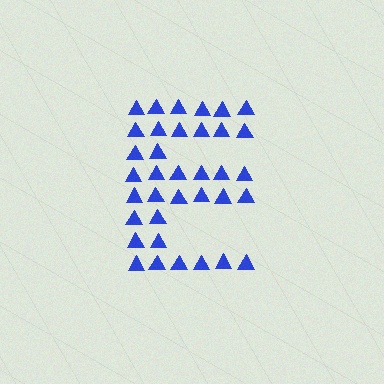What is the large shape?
The large shape is the letter E.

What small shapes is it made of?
It is made of small triangles.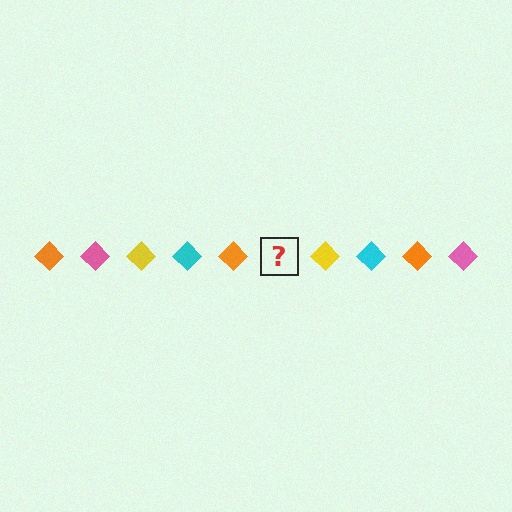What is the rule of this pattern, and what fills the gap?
The rule is that the pattern cycles through orange, pink, yellow, cyan diamonds. The gap should be filled with a pink diamond.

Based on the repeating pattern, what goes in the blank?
The blank should be a pink diamond.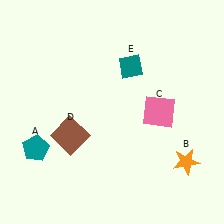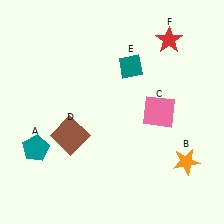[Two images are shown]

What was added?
A red star (F) was added in Image 2.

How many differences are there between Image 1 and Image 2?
There is 1 difference between the two images.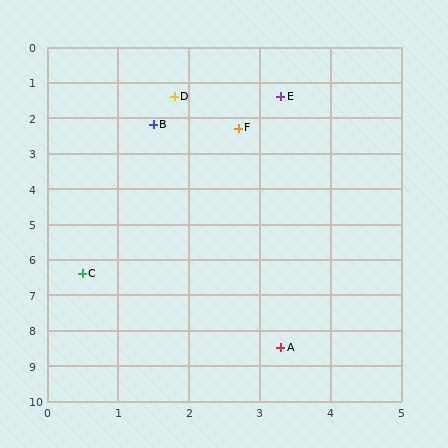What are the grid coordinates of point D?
Point D is at approximately (1.8, 1.4).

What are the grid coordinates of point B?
Point B is at approximately (1.5, 2.2).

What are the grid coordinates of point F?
Point F is at approximately (2.7, 2.3).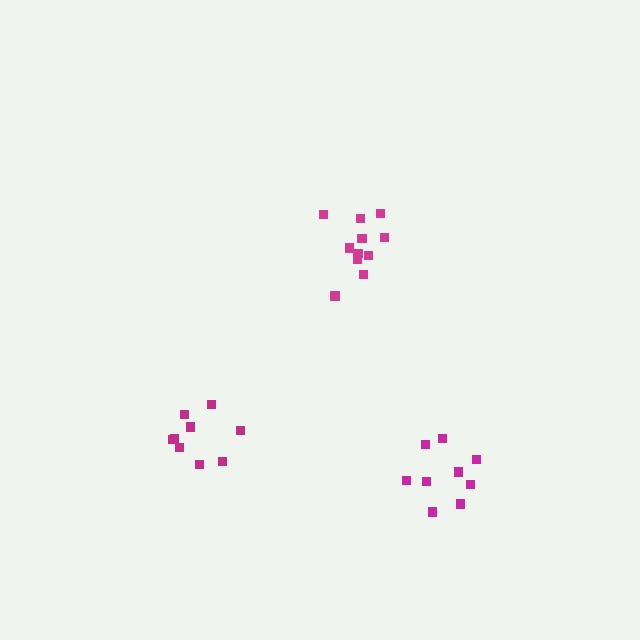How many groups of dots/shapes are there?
There are 3 groups.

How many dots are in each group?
Group 1: 9 dots, Group 2: 11 dots, Group 3: 10 dots (30 total).